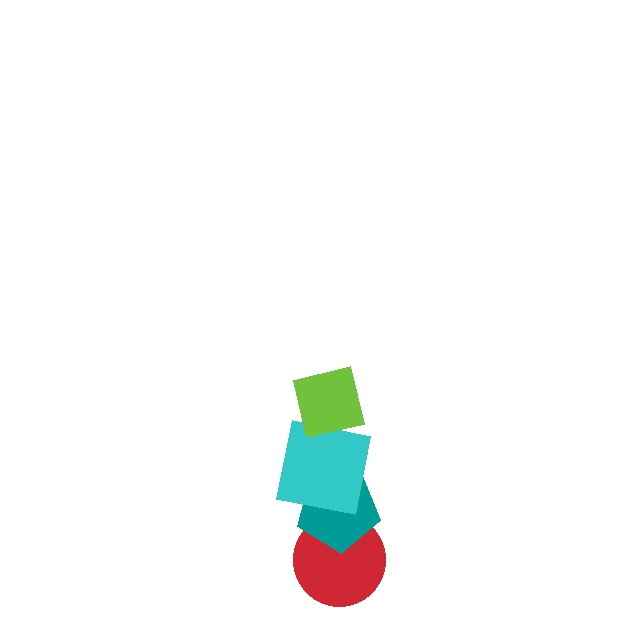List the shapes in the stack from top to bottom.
From top to bottom: the lime square, the cyan square, the teal pentagon, the red circle.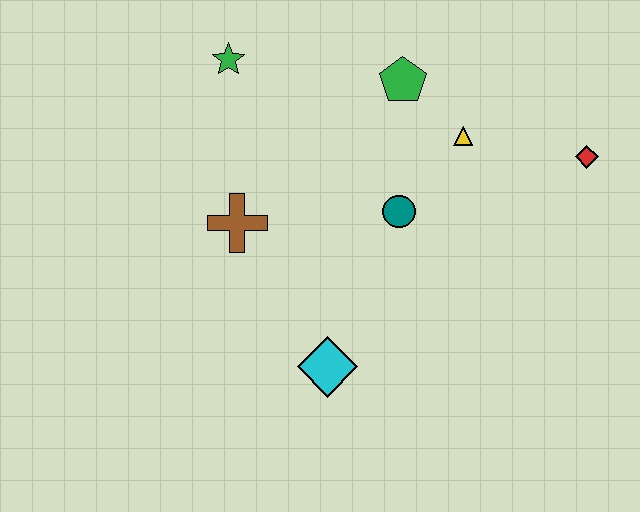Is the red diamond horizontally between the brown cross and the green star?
No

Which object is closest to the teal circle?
The yellow triangle is closest to the teal circle.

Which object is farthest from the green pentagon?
The cyan diamond is farthest from the green pentagon.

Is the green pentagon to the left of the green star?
No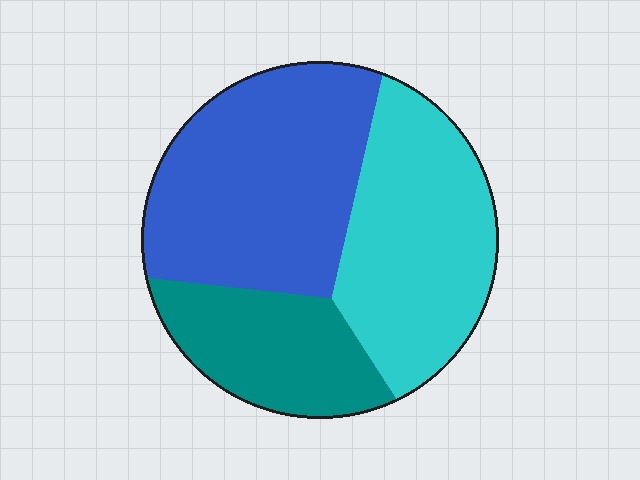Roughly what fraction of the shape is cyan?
Cyan covers about 35% of the shape.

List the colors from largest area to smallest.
From largest to smallest: blue, cyan, teal.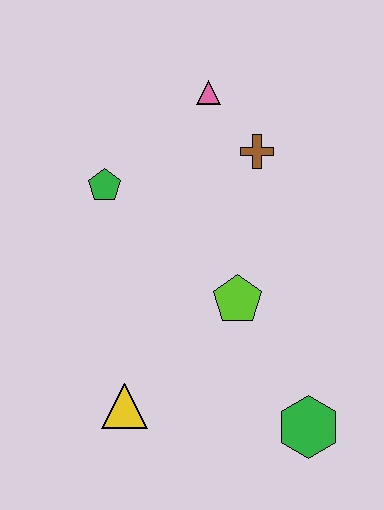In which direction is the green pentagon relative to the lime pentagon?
The green pentagon is to the left of the lime pentagon.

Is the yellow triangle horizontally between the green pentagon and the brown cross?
Yes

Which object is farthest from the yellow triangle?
The pink triangle is farthest from the yellow triangle.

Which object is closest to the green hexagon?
The lime pentagon is closest to the green hexagon.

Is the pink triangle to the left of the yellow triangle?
No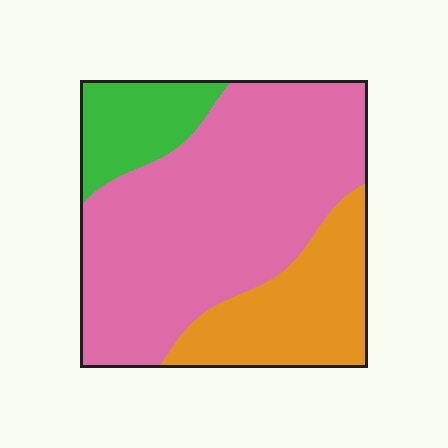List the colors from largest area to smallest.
From largest to smallest: pink, orange, green.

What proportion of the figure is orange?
Orange takes up about one quarter (1/4) of the figure.